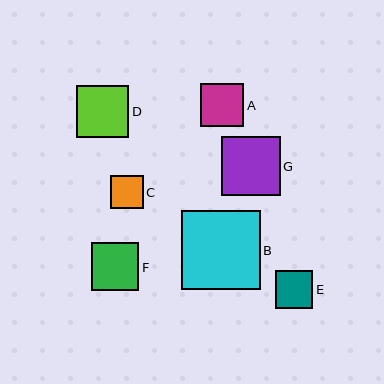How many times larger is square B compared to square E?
Square B is approximately 2.1 times the size of square E.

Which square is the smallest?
Square C is the smallest with a size of approximately 33 pixels.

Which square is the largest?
Square B is the largest with a size of approximately 79 pixels.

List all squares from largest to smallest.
From largest to smallest: B, G, D, F, A, E, C.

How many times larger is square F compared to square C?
Square F is approximately 1.4 times the size of square C.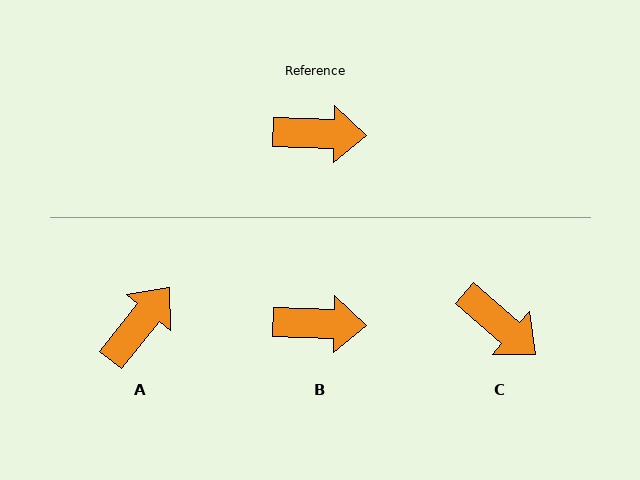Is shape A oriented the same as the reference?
No, it is off by about 53 degrees.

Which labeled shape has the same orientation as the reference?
B.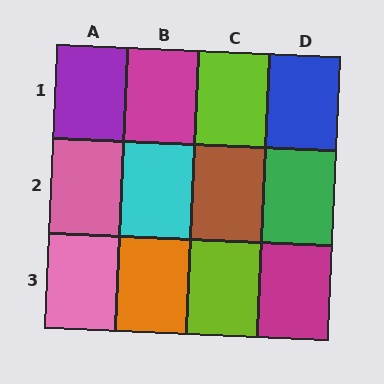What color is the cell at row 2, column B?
Cyan.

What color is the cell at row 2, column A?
Pink.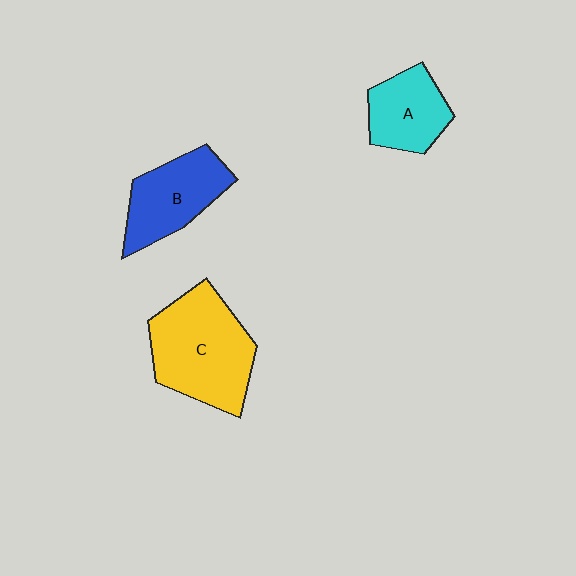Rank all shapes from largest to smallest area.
From largest to smallest: C (yellow), B (blue), A (cyan).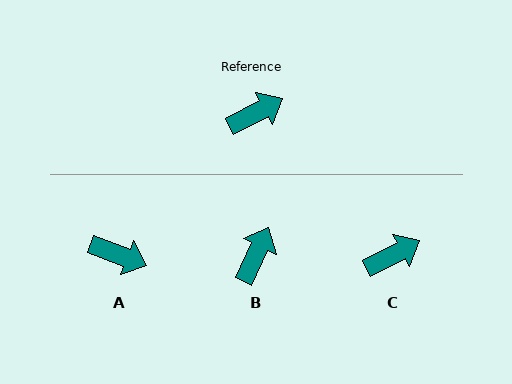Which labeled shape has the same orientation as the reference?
C.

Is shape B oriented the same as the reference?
No, it is off by about 37 degrees.